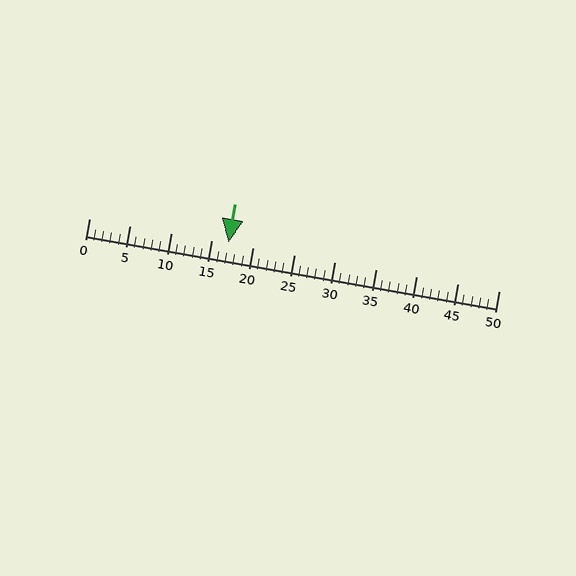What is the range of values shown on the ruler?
The ruler shows values from 0 to 50.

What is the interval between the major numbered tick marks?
The major tick marks are spaced 5 units apart.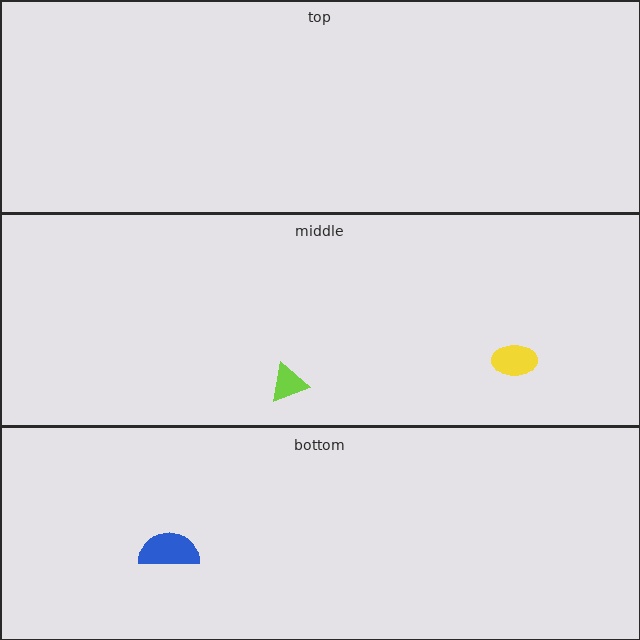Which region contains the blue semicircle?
The bottom region.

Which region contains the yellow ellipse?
The middle region.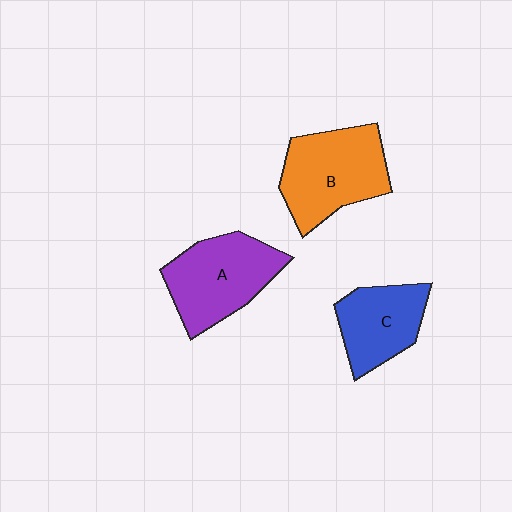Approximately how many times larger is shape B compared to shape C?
Approximately 1.4 times.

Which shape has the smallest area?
Shape C (blue).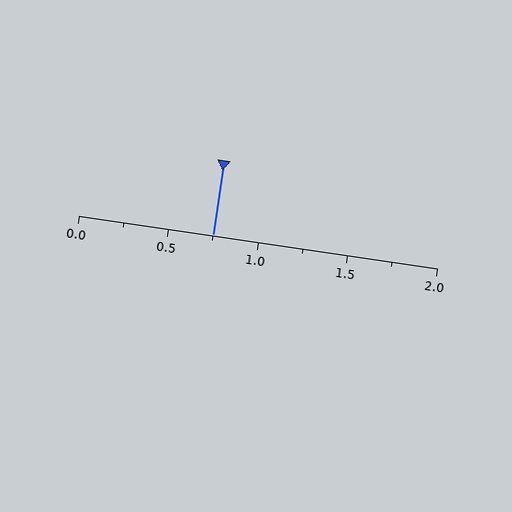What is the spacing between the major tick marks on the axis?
The major ticks are spaced 0.5 apart.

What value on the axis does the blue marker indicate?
The marker indicates approximately 0.75.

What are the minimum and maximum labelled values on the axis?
The axis runs from 0.0 to 2.0.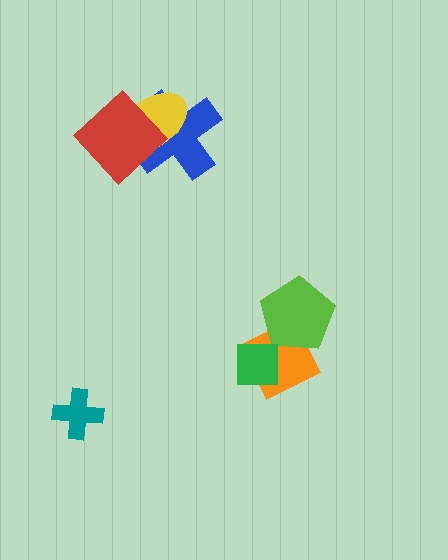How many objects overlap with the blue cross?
2 objects overlap with the blue cross.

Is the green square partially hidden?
No, no other shape covers it.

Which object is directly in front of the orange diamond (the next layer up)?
The lime pentagon is directly in front of the orange diamond.